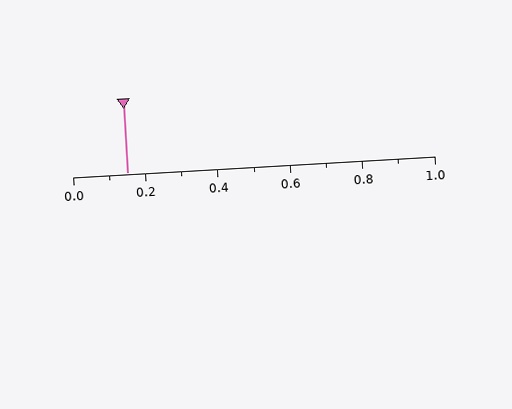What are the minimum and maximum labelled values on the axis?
The axis runs from 0.0 to 1.0.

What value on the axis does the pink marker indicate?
The marker indicates approximately 0.15.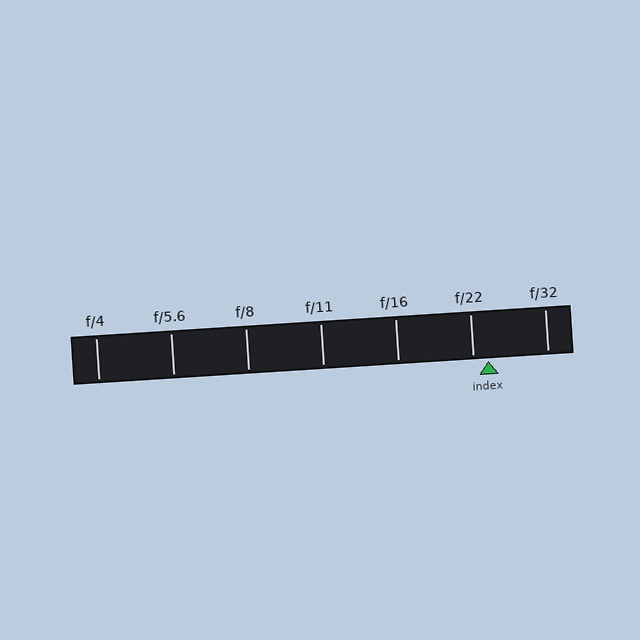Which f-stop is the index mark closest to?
The index mark is closest to f/22.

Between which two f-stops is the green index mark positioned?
The index mark is between f/22 and f/32.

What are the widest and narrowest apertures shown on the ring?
The widest aperture shown is f/4 and the narrowest is f/32.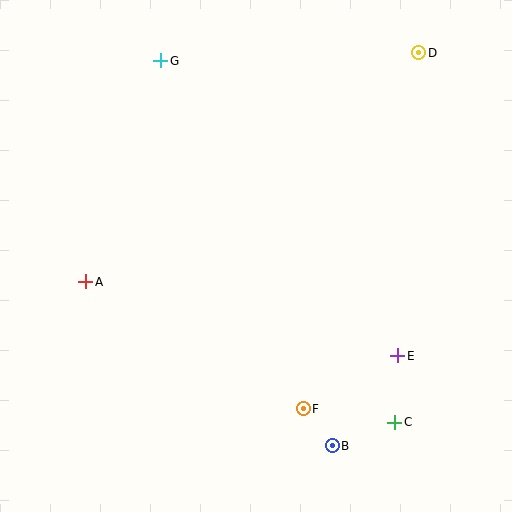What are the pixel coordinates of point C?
Point C is at (395, 422).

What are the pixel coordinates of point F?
Point F is at (303, 409).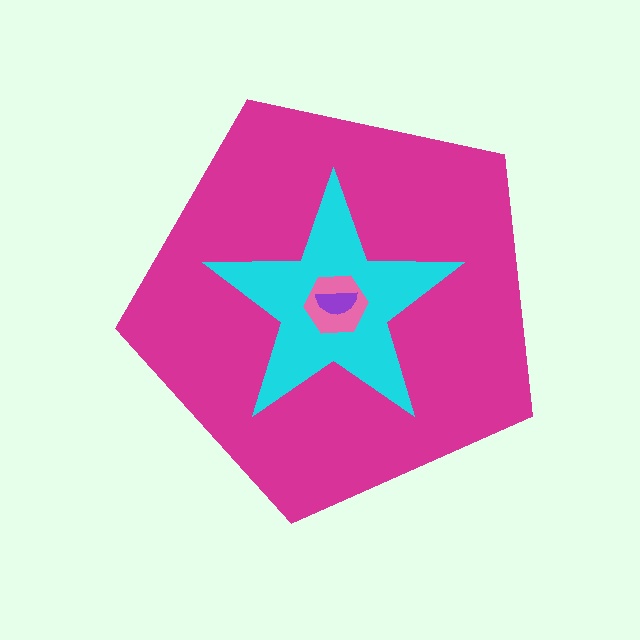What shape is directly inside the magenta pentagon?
The cyan star.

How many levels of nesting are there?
4.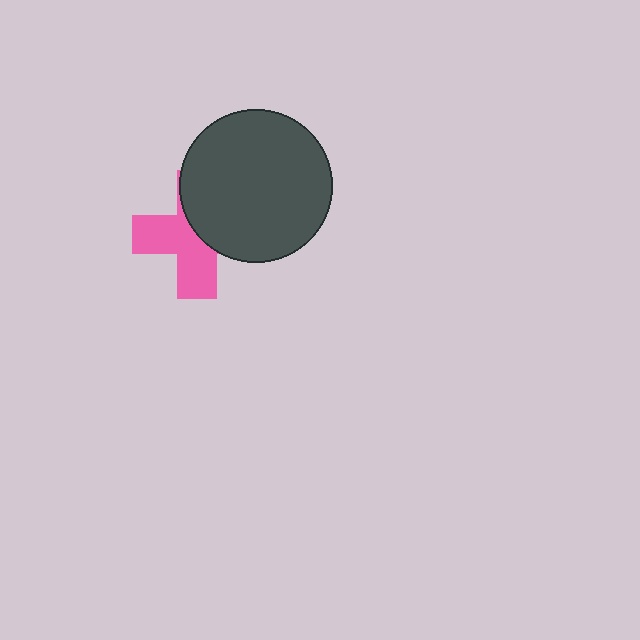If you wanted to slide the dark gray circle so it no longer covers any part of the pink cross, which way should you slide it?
Slide it toward the upper-right — that is the most direct way to separate the two shapes.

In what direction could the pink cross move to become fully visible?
The pink cross could move toward the lower-left. That would shift it out from behind the dark gray circle entirely.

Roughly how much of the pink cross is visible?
About half of it is visible (roughly 52%).